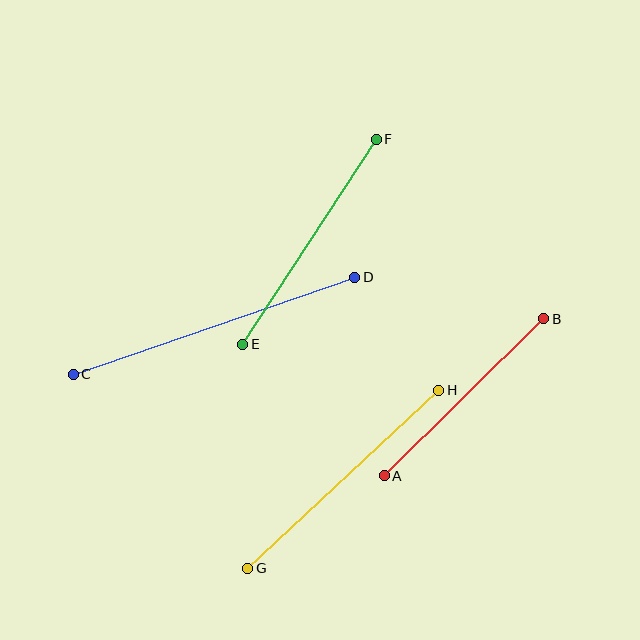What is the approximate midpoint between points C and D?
The midpoint is at approximately (214, 326) pixels.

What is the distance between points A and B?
The distance is approximately 224 pixels.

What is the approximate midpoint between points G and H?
The midpoint is at approximately (343, 479) pixels.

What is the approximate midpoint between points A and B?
The midpoint is at approximately (464, 397) pixels.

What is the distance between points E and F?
The distance is approximately 245 pixels.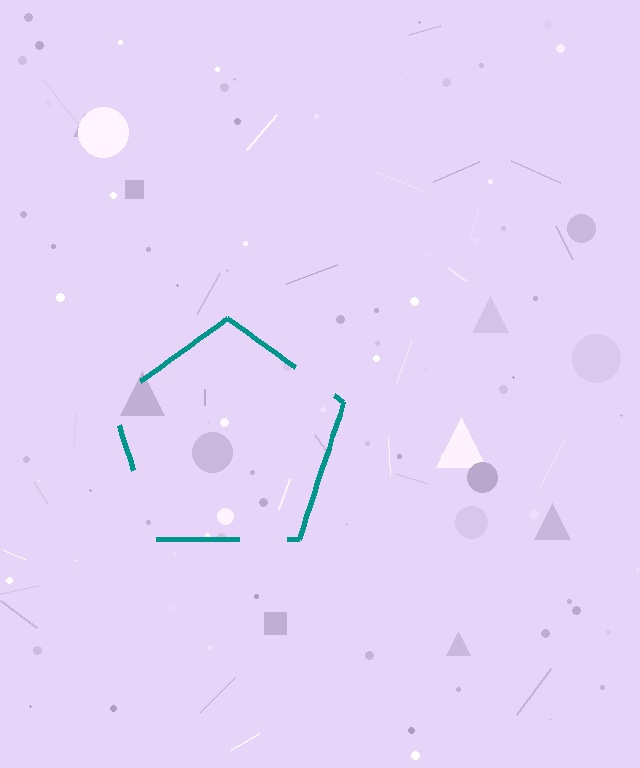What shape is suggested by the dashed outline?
The dashed outline suggests a pentagon.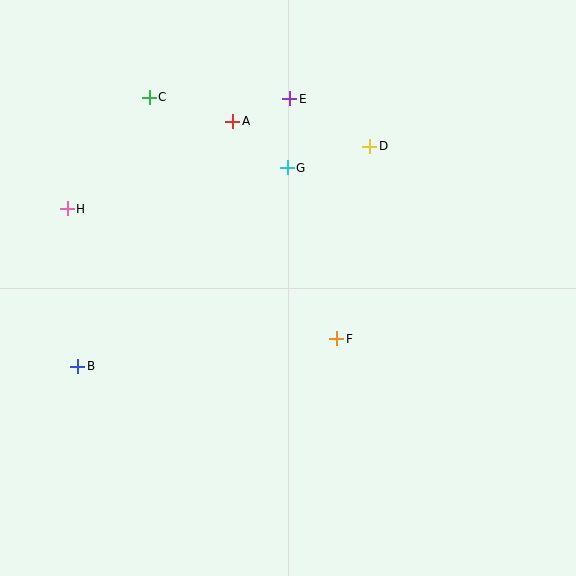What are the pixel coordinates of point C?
Point C is at (149, 97).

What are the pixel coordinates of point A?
Point A is at (233, 121).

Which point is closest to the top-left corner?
Point C is closest to the top-left corner.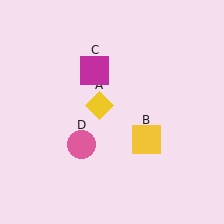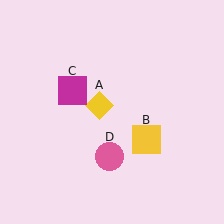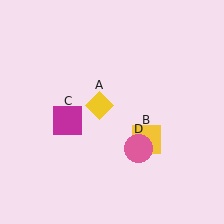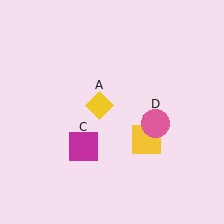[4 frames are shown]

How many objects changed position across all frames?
2 objects changed position: magenta square (object C), pink circle (object D).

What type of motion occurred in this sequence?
The magenta square (object C), pink circle (object D) rotated counterclockwise around the center of the scene.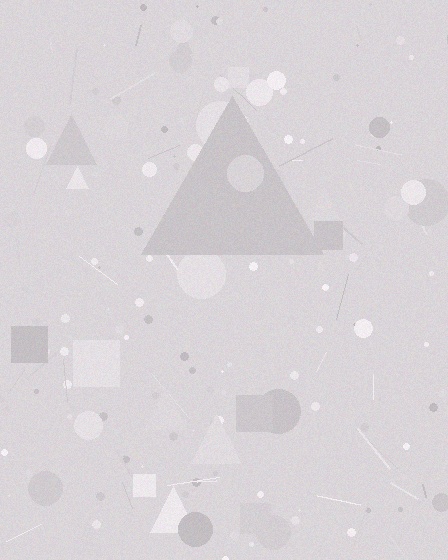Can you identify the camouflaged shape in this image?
The camouflaged shape is a triangle.